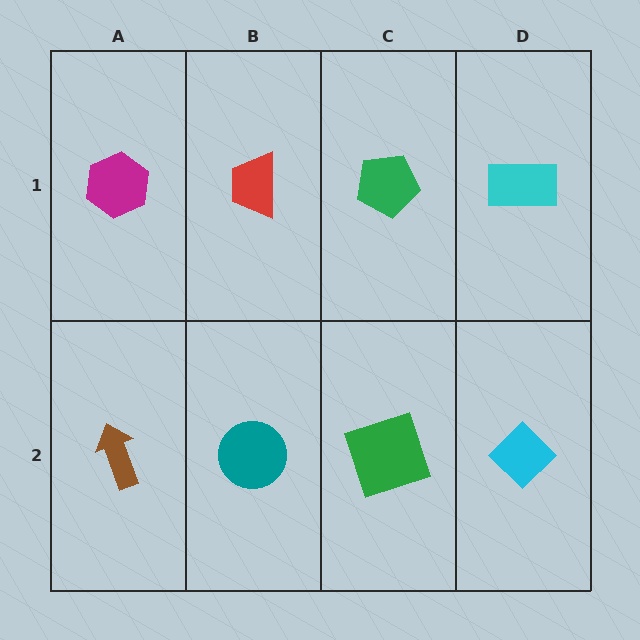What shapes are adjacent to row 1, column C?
A green square (row 2, column C), a red trapezoid (row 1, column B), a cyan rectangle (row 1, column D).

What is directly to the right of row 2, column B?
A green square.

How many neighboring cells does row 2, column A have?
2.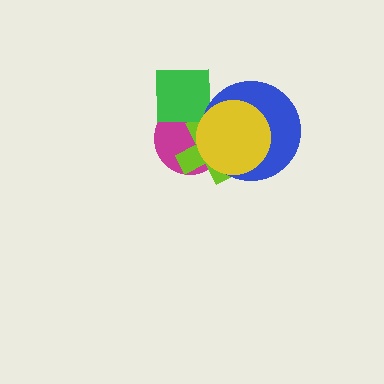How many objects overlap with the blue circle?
4 objects overlap with the blue circle.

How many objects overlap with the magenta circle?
4 objects overlap with the magenta circle.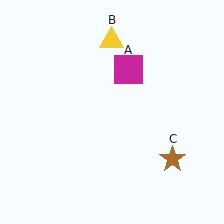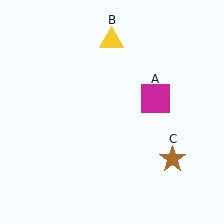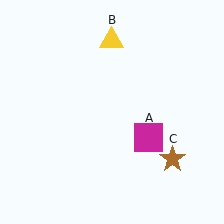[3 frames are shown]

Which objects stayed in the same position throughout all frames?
Yellow triangle (object B) and brown star (object C) remained stationary.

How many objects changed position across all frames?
1 object changed position: magenta square (object A).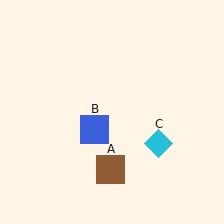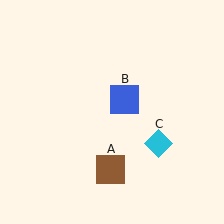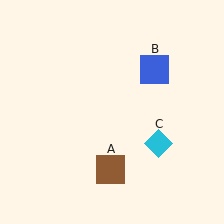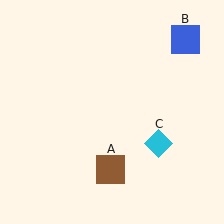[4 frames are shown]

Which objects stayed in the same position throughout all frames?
Brown square (object A) and cyan diamond (object C) remained stationary.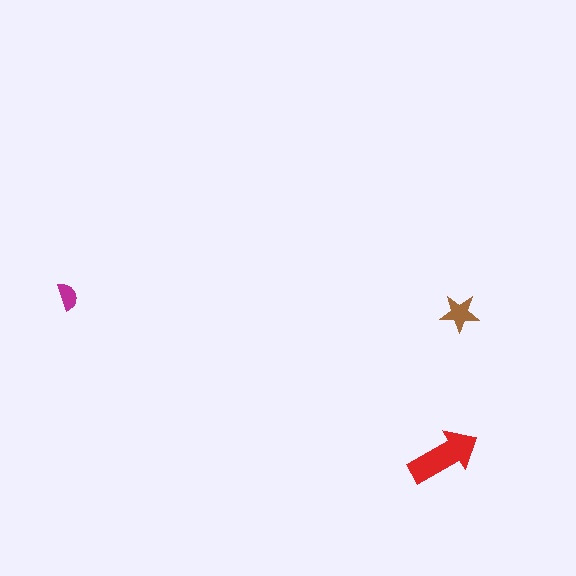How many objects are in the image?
There are 3 objects in the image.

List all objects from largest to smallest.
The red arrow, the brown star, the magenta semicircle.